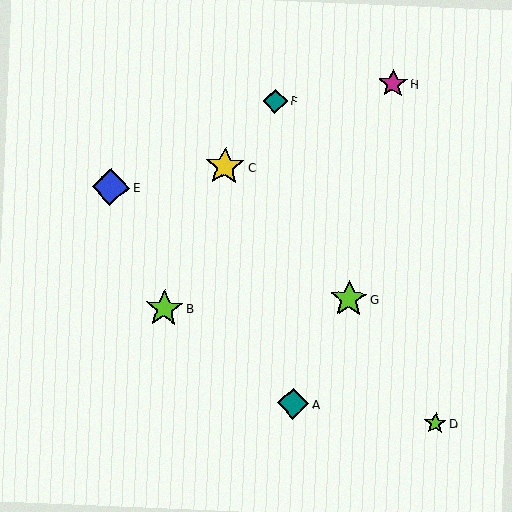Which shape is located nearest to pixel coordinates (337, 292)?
The lime star (labeled G) at (349, 299) is nearest to that location.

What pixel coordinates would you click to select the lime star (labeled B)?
Click at (164, 308) to select the lime star B.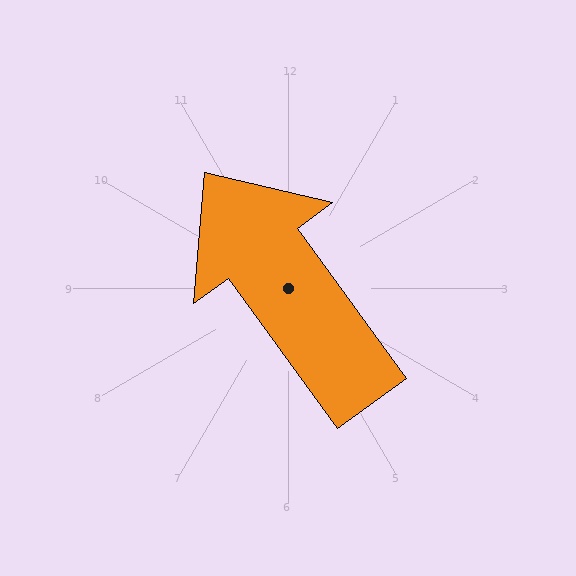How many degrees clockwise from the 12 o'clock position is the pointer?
Approximately 324 degrees.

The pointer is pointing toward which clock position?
Roughly 11 o'clock.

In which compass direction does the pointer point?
Northwest.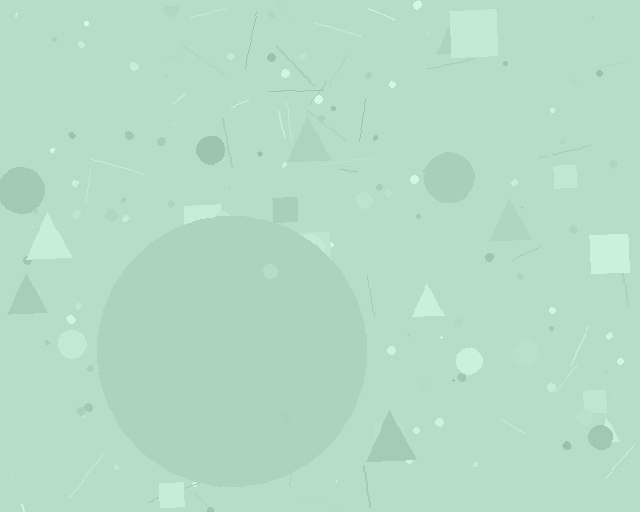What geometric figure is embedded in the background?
A circle is embedded in the background.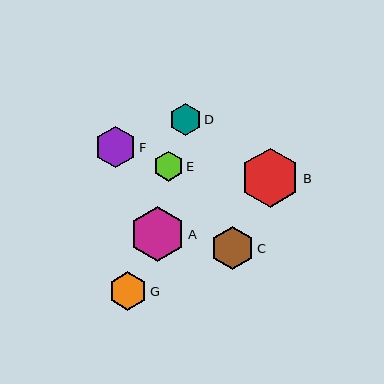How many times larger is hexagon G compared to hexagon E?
Hexagon G is approximately 1.3 times the size of hexagon E.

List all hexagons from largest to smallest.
From largest to smallest: B, A, C, F, G, D, E.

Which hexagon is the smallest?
Hexagon E is the smallest with a size of approximately 30 pixels.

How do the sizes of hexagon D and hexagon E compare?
Hexagon D and hexagon E are approximately the same size.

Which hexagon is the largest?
Hexagon B is the largest with a size of approximately 59 pixels.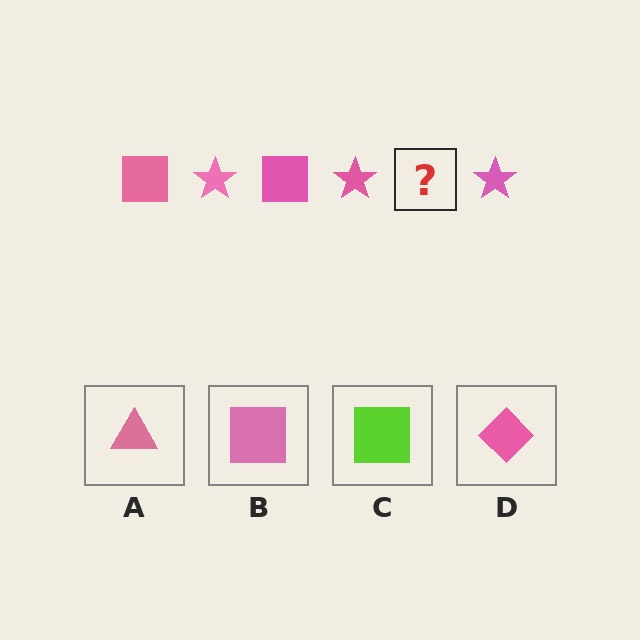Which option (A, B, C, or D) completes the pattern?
B.